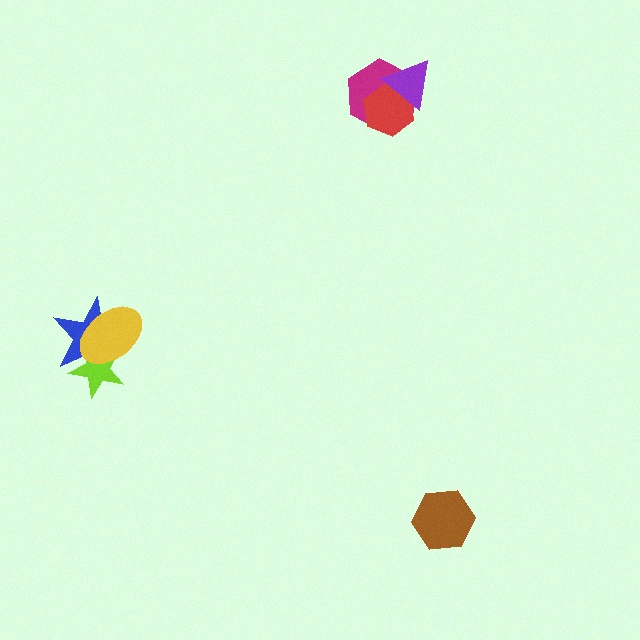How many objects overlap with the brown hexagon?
0 objects overlap with the brown hexagon.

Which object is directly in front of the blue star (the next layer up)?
The lime star is directly in front of the blue star.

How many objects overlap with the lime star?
2 objects overlap with the lime star.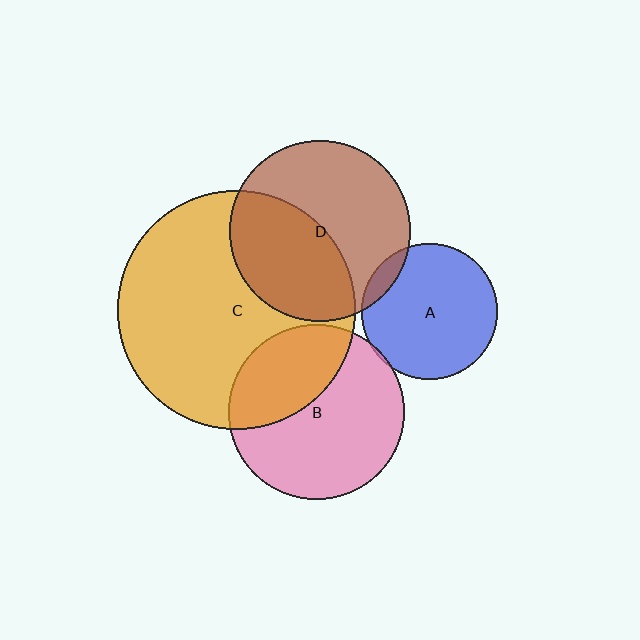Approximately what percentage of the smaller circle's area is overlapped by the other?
Approximately 45%.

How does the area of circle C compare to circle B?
Approximately 1.9 times.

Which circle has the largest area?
Circle C (orange).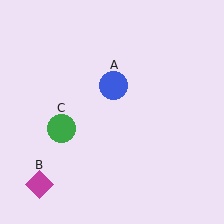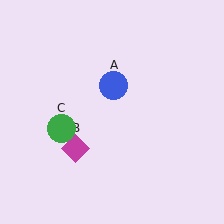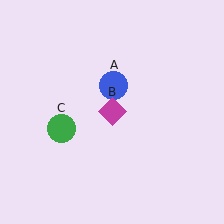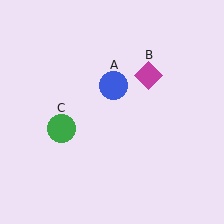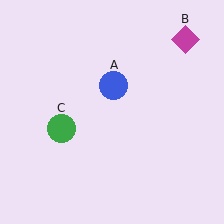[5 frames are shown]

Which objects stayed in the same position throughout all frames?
Blue circle (object A) and green circle (object C) remained stationary.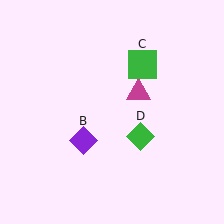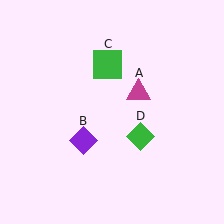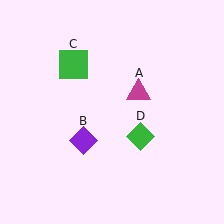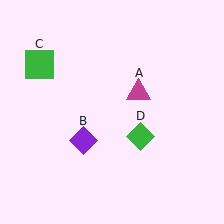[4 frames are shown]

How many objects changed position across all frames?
1 object changed position: green square (object C).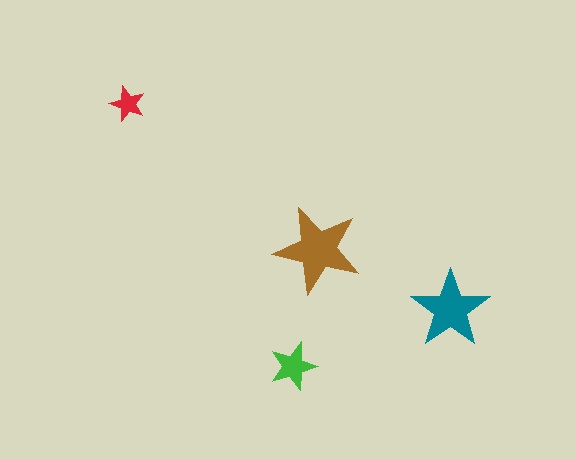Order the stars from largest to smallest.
the brown one, the teal one, the green one, the red one.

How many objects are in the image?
There are 4 objects in the image.